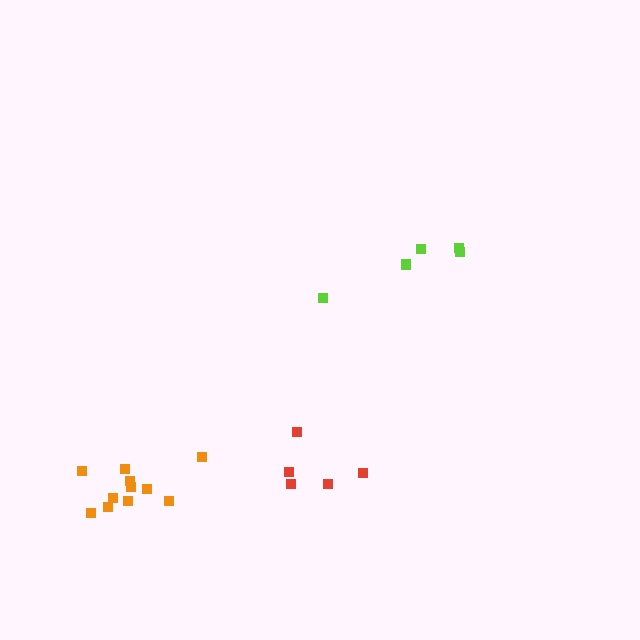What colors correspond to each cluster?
The clusters are colored: red, lime, orange.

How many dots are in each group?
Group 1: 5 dots, Group 2: 5 dots, Group 3: 11 dots (21 total).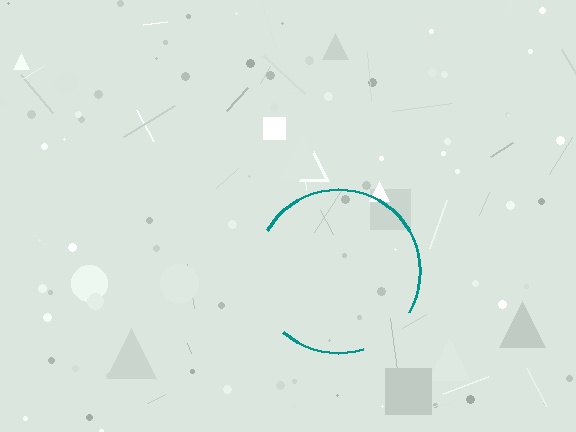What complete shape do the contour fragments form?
The contour fragments form a circle.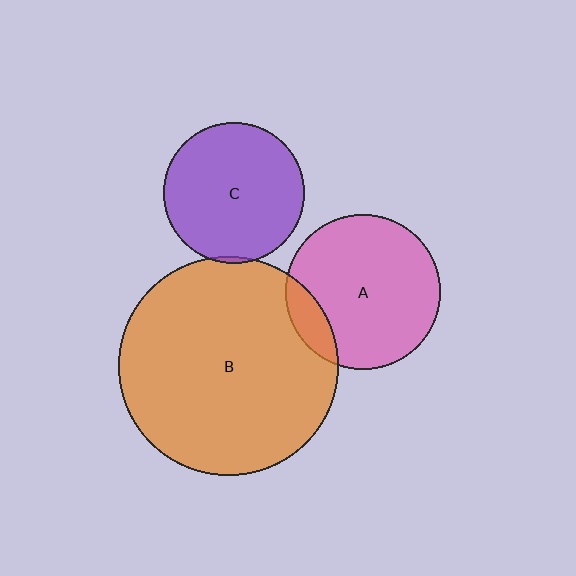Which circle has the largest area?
Circle B (orange).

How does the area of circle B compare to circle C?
Approximately 2.4 times.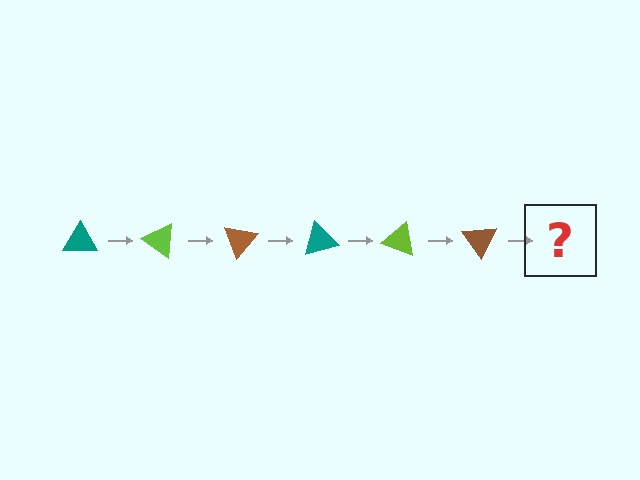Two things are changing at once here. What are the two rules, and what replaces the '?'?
The two rules are that it rotates 35 degrees each step and the color cycles through teal, lime, and brown. The '?' should be a teal triangle, rotated 210 degrees from the start.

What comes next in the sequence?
The next element should be a teal triangle, rotated 210 degrees from the start.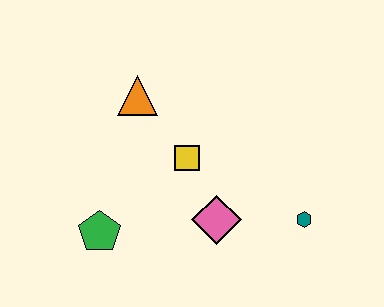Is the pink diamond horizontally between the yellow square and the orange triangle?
No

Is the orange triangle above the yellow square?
Yes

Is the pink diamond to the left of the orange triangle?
No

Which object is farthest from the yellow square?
The teal hexagon is farthest from the yellow square.